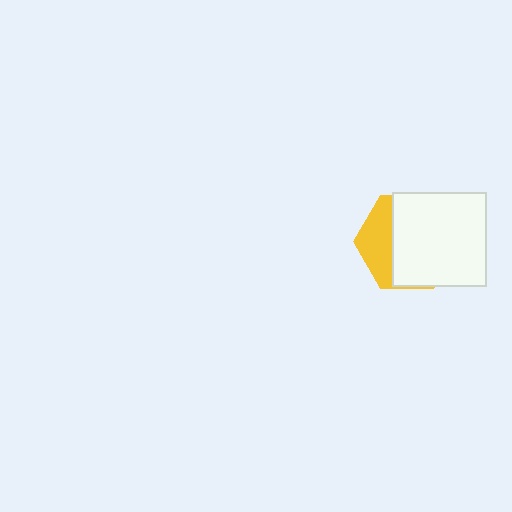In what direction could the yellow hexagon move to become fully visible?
The yellow hexagon could move left. That would shift it out from behind the white square entirely.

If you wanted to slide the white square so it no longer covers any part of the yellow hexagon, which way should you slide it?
Slide it right — that is the most direct way to separate the two shapes.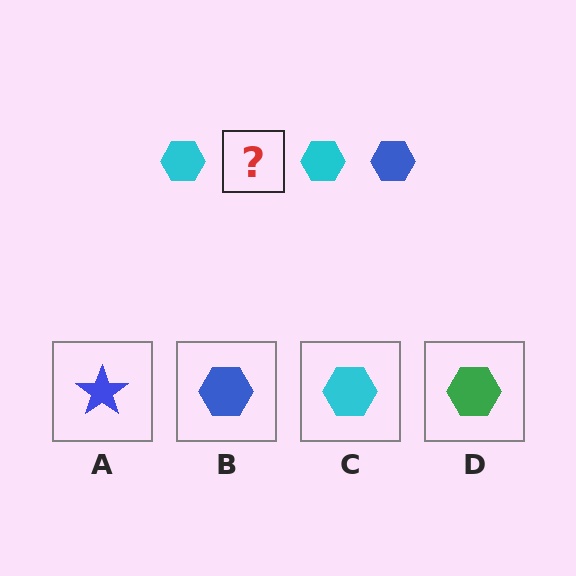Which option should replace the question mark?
Option B.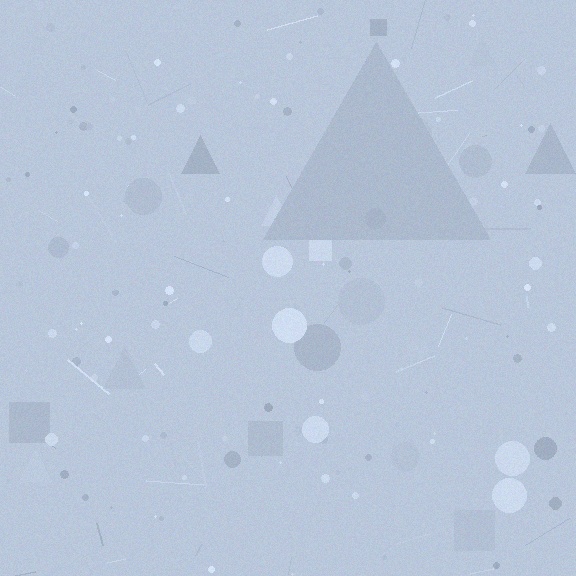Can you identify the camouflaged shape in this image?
The camouflaged shape is a triangle.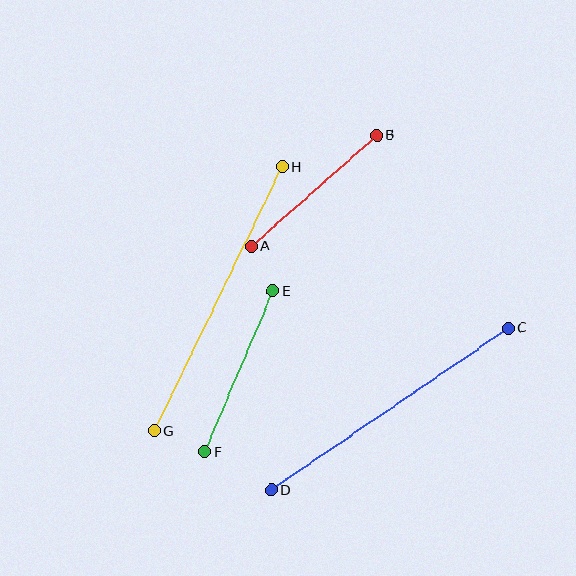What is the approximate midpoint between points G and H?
The midpoint is at approximately (219, 299) pixels.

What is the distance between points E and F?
The distance is approximately 175 pixels.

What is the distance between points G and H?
The distance is approximately 294 pixels.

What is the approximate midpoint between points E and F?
The midpoint is at approximately (239, 371) pixels.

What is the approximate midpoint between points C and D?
The midpoint is at approximately (390, 409) pixels.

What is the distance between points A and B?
The distance is approximately 168 pixels.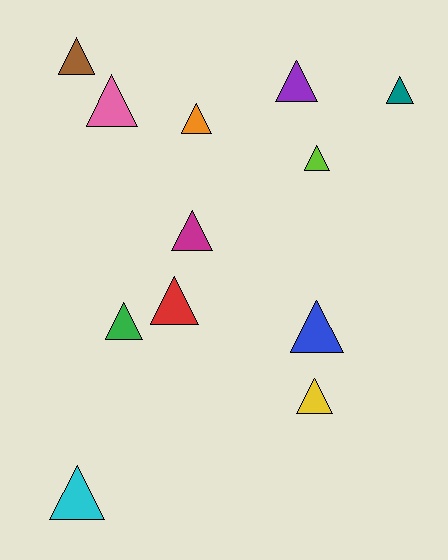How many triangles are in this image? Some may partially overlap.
There are 12 triangles.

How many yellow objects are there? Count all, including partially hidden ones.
There is 1 yellow object.